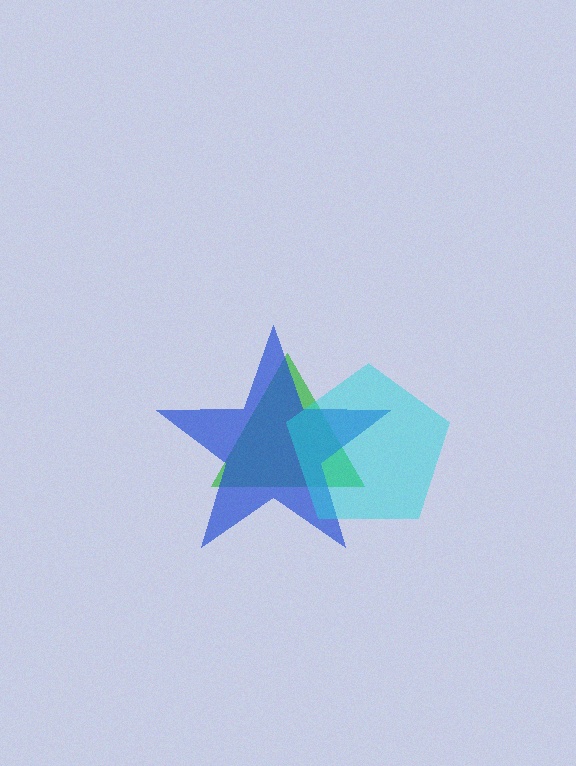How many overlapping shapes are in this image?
There are 3 overlapping shapes in the image.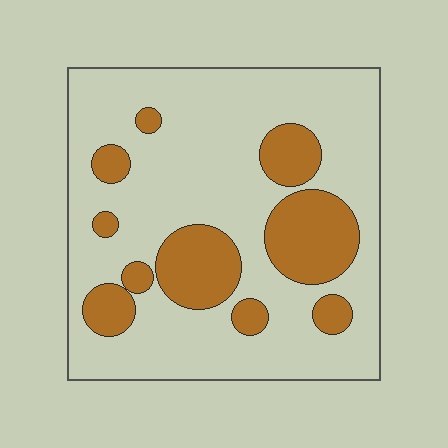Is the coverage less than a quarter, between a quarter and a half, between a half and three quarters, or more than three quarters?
Less than a quarter.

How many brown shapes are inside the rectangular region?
10.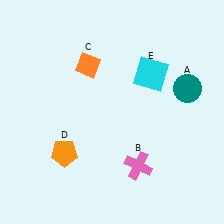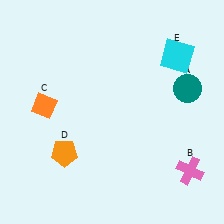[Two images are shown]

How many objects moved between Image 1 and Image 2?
3 objects moved between the two images.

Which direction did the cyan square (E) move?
The cyan square (E) moved right.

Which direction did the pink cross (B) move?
The pink cross (B) moved right.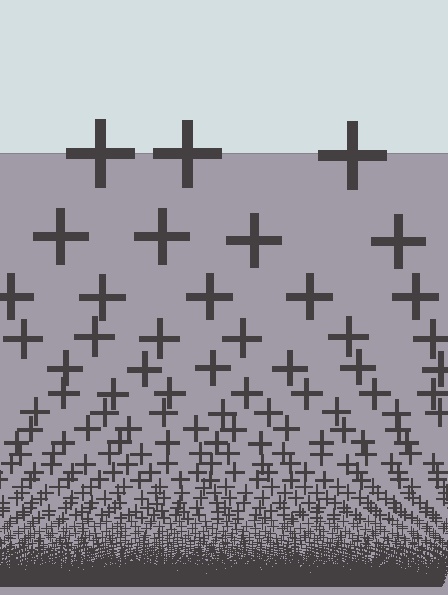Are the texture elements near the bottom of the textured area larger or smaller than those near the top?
Smaller. The gradient is inverted — elements near the bottom are smaller and denser.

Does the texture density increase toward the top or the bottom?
Density increases toward the bottom.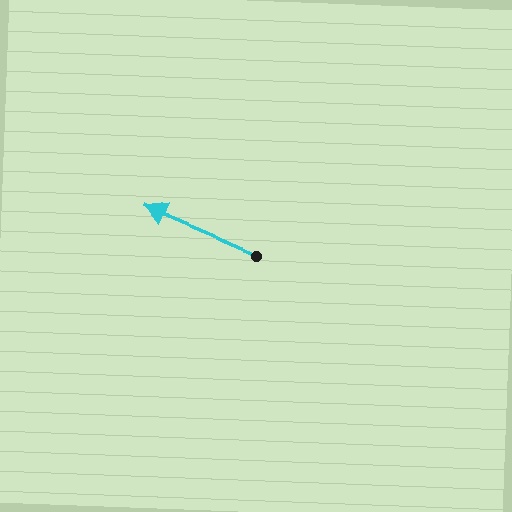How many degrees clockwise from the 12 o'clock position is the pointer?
Approximately 293 degrees.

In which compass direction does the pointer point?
Northwest.